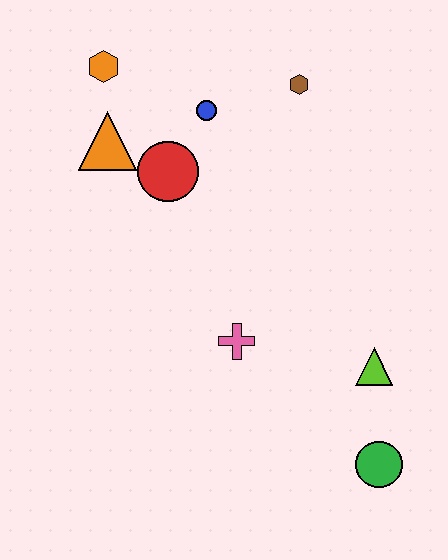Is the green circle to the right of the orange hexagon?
Yes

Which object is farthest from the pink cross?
The orange hexagon is farthest from the pink cross.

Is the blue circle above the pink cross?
Yes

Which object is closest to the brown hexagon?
The blue circle is closest to the brown hexagon.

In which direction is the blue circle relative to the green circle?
The blue circle is above the green circle.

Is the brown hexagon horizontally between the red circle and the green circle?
Yes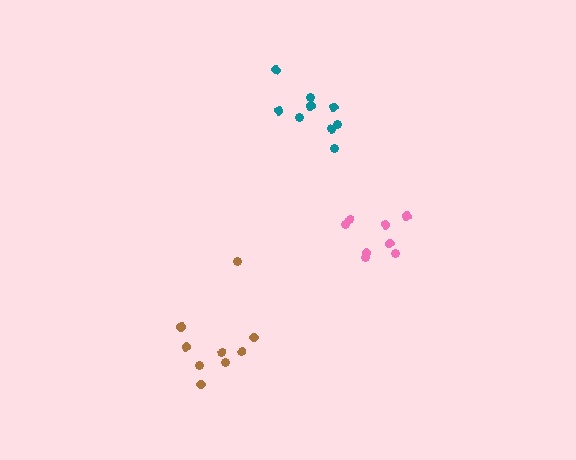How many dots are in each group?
Group 1: 9 dots, Group 2: 8 dots, Group 3: 9 dots (26 total).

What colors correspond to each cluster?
The clusters are colored: brown, pink, teal.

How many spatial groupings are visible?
There are 3 spatial groupings.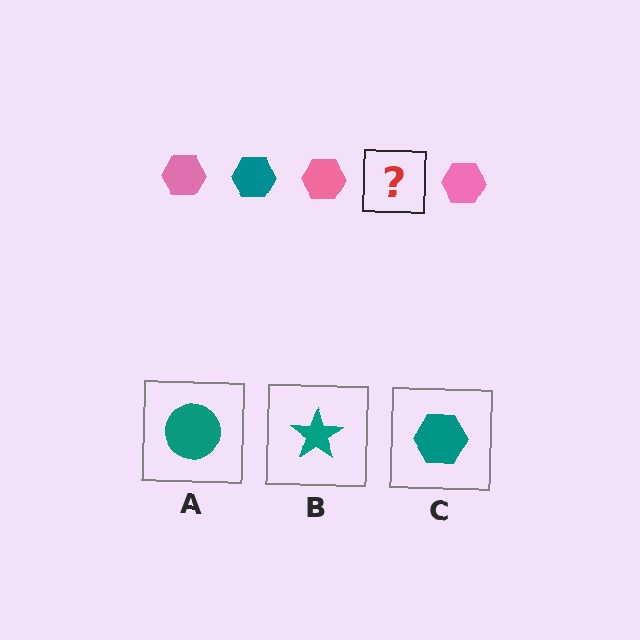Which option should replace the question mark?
Option C.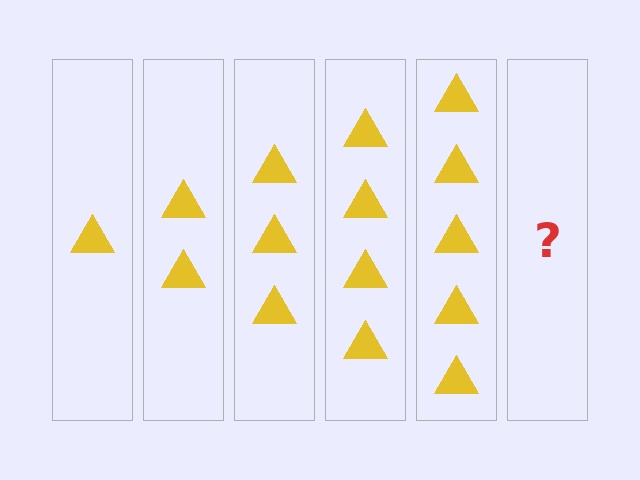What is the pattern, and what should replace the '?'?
The pattern is that each step adds one more triangle. The '?' should be 6 triangles.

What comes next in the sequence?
The next element should be 6 triangles.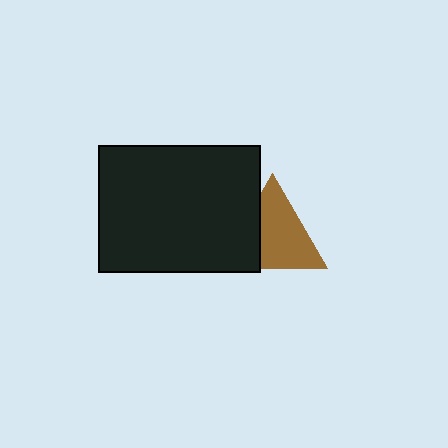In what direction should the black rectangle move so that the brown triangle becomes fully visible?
The black rectangle should move left. That is the shortest direction to clear the overlap and leave the brown triangle fully visible.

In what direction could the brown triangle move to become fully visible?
The brown triangle could move right. That would shift it out from behind the black rectangle entirely.